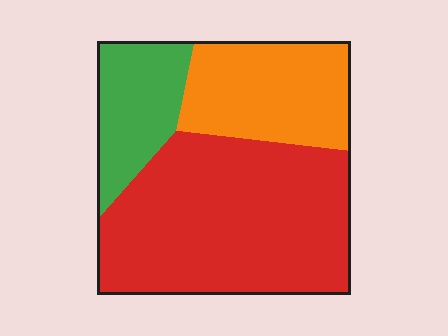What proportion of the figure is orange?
Orange covers 26% of the figure.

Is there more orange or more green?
Orange.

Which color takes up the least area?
Green, at roughly 20%.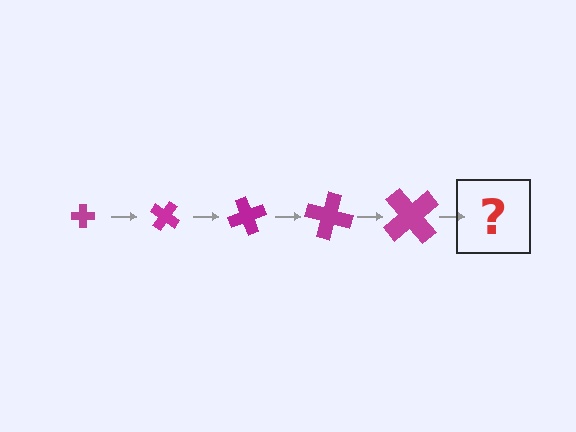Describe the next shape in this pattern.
It should be a cross, larger than the previous one and rotated 175 degrees from the start.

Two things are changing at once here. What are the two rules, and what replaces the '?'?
The two rules are that the cross grows larger each step and it rotates 35 degrees each step. The '?' should be a cross, larger than the previous one and rotated 175 degrees from the start.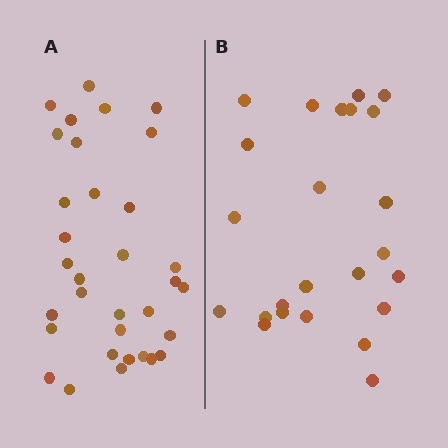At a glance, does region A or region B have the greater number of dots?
Region A (the left region) has more dots.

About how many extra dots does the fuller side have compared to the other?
Region A has roughly 8 or so more dots than region B.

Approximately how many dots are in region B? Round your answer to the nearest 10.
About 20 dots. (The exact count is 24, which rounds to 20.)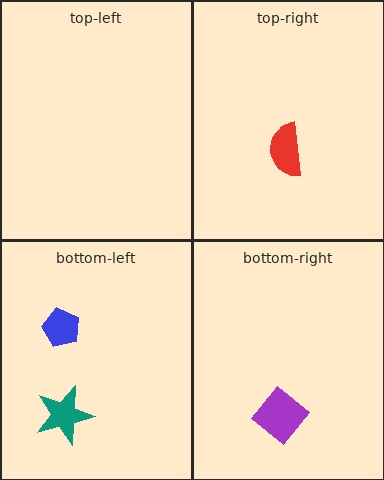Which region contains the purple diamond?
The bottom-right region.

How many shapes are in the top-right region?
1.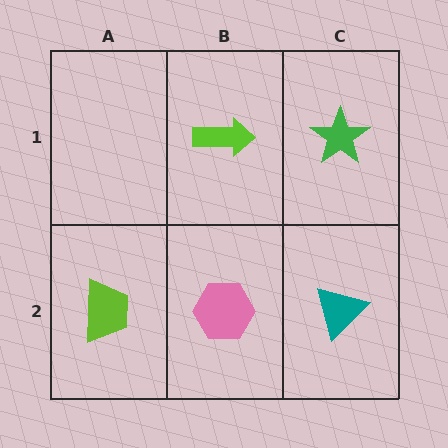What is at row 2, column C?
A teal triangle.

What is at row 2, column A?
A lime trapezoid.